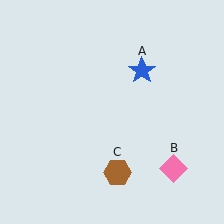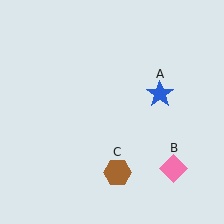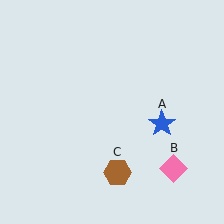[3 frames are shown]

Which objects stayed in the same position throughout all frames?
Pink diamond (object B) and brown hexagon (object C) remained stationary.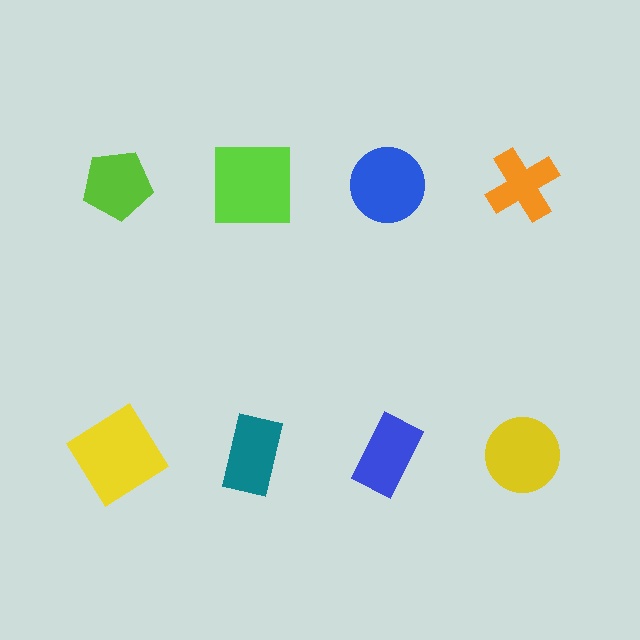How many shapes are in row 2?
4 shapes.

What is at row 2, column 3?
A blue rectangle.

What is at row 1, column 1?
A lime pentagon.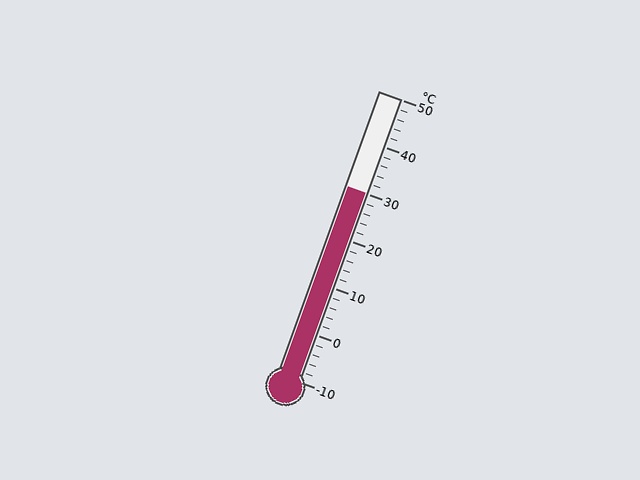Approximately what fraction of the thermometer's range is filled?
The thermometer is filled to approximately 65% of its range.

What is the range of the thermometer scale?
The thermometer scale ranges from -10°C to 50°C.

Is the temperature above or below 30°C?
The temperature is at 30°C.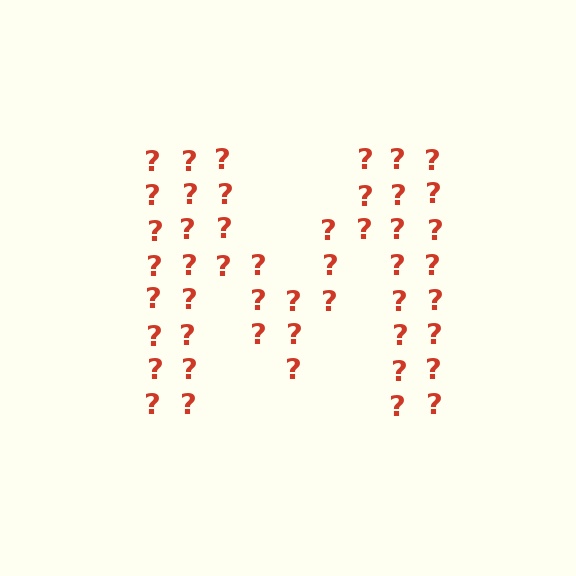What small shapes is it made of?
It is made of small question marks.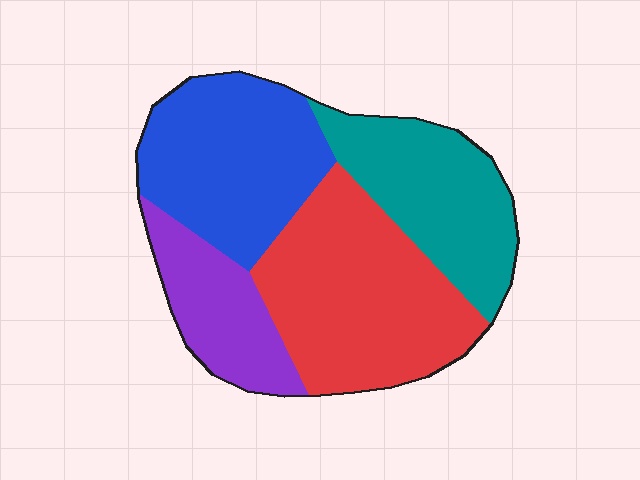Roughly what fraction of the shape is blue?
Blue takes up about one quarter (1/4) of the shape.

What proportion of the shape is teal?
Teal covers about 25% of the shape.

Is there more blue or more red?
Red.